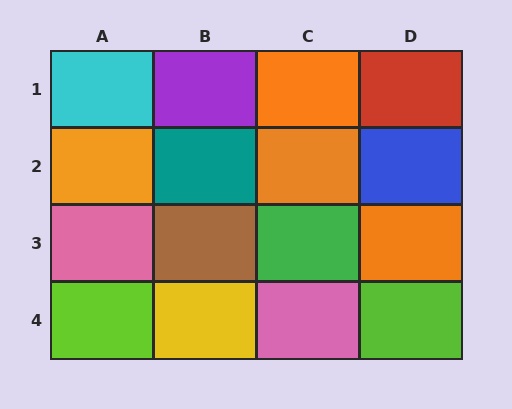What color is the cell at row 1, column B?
Purple.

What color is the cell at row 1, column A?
Cyan.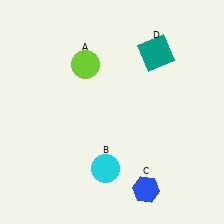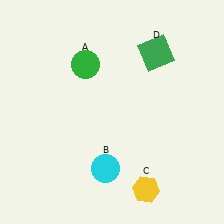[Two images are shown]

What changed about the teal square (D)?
In Image 1, D is teal. In Image 2, it changed to green.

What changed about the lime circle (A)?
In Image 1, A is lime. In Image 2, it changed to green.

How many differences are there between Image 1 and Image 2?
There are 3 differences between the two images.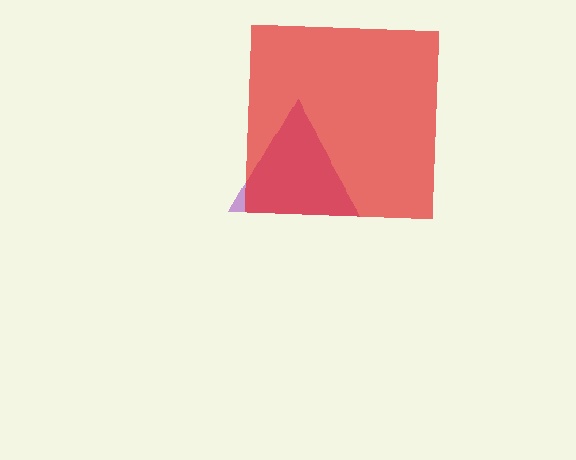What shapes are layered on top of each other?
The layered shapes are: a purple triangle, a red square.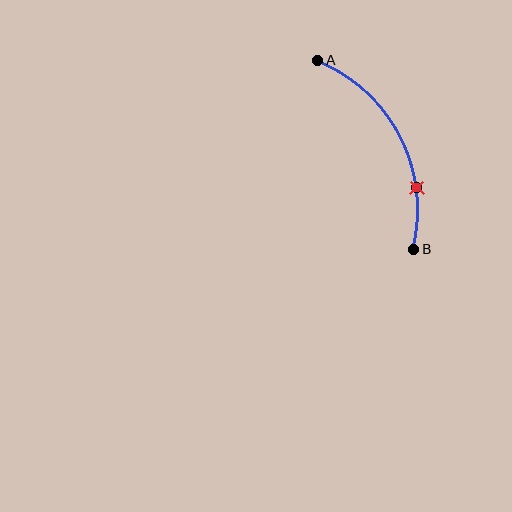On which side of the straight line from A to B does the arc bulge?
The arc bulges to the right of the straight line connecting A and B.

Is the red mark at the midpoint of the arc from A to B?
No. The red mark lies on the arc but is closer to endpoint B. The arc midpoint would be at the point on the curve equidistant along the arc from both A and B.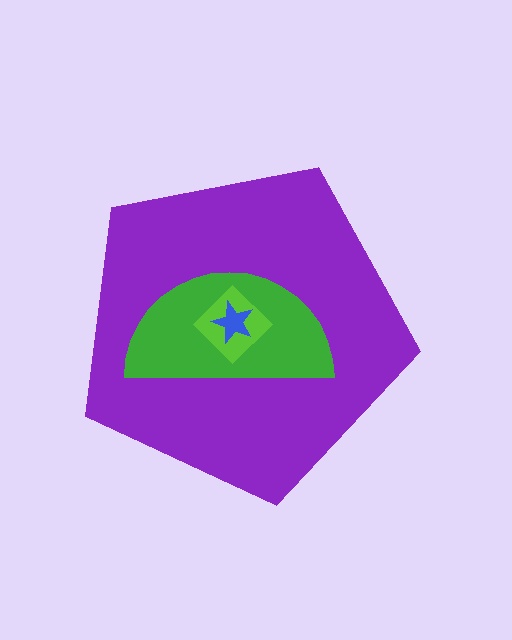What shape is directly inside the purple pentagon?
The green semicircle.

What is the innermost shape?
The blue star.